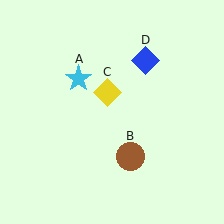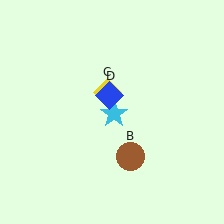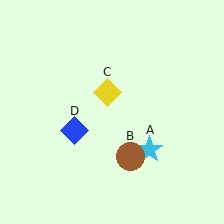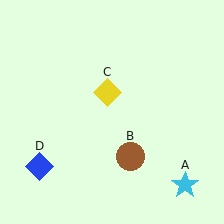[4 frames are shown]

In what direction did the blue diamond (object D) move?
The blue diamond (object D) moved down and to the left.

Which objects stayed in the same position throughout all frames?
Brown circle (object B) and yellow diamond (object C) remained stationary.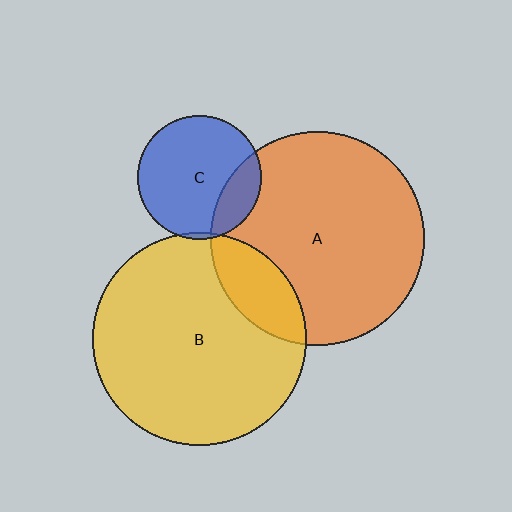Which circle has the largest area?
Circle A (orange).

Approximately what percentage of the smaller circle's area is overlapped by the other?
Approximately 15%.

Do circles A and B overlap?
Yes.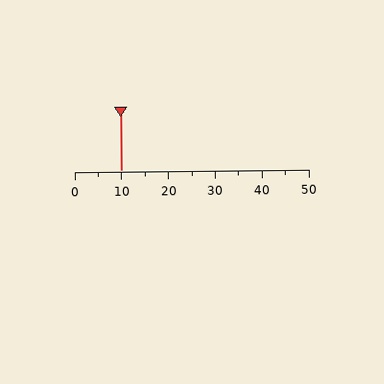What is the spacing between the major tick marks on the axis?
The major ticks are spaced 10 apart.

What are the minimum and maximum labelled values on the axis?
The axis runs from 0 to 50.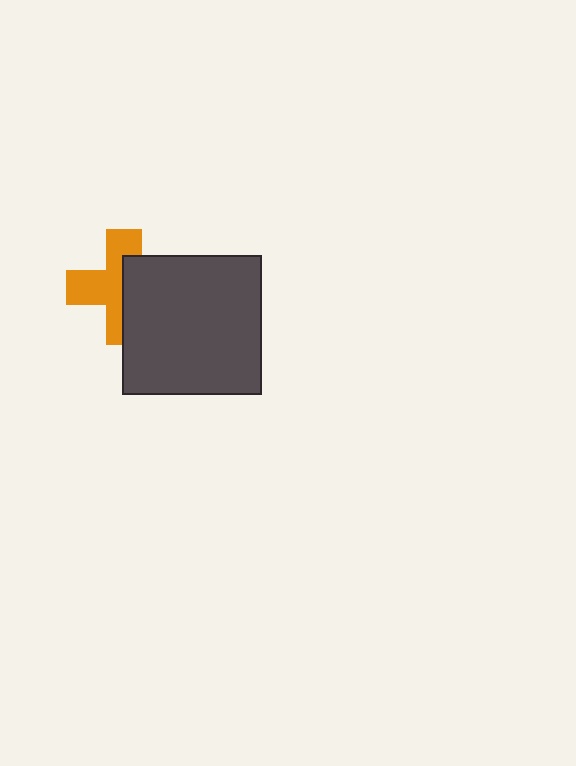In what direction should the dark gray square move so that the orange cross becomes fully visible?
The dark gray square should move right. That is the shortest direction to clear the overlap and leave the orange cross fully visible.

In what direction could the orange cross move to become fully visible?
The orange cross could move left. That would shift it out from behind the dark gray square entirely.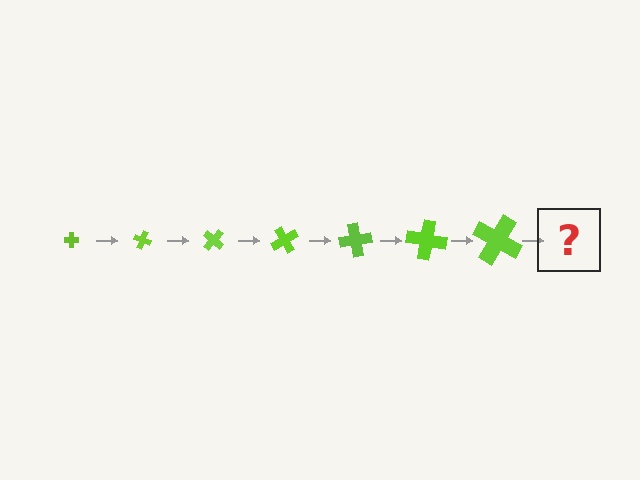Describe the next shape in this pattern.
It should be a cross, larger than the previous one and rotated 140 degrees from the start.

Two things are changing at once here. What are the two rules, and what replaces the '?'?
The two rules are that the cross grows larger each step and it rotates 20 degrees each step. The '?' should be a cross, larger than the previous one and rotated 140 degrees from the start.